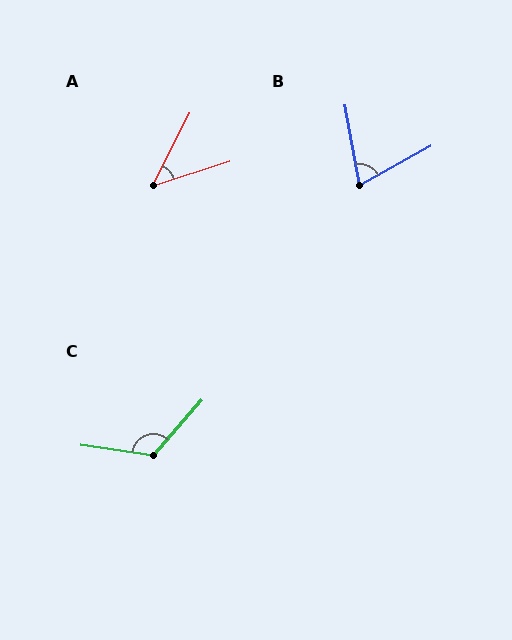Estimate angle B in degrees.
Approximately 71 degrees.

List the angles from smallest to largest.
A (45°), B (71°), C (123°).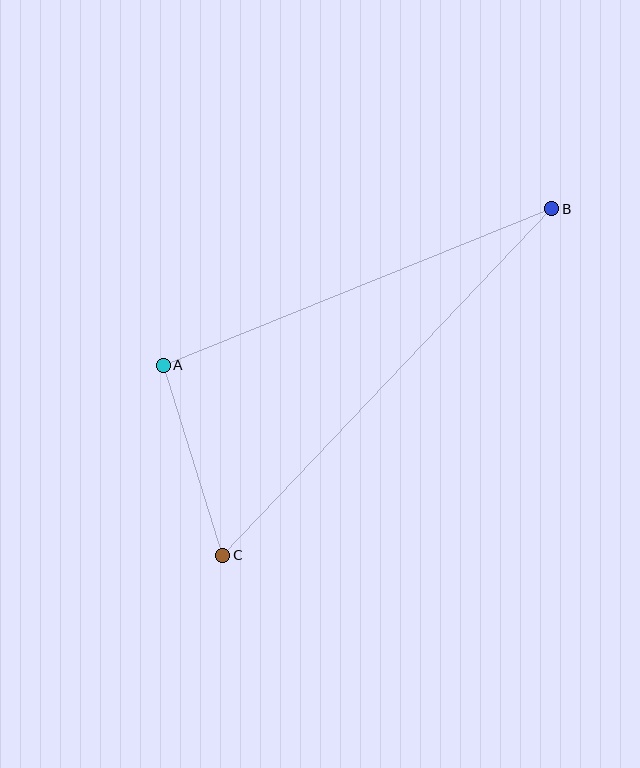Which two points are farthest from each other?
Points B and C are farthest from each other.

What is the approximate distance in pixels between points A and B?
The distance between A and B is approximately 419 pixels.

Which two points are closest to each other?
Points A and C are closest to each other.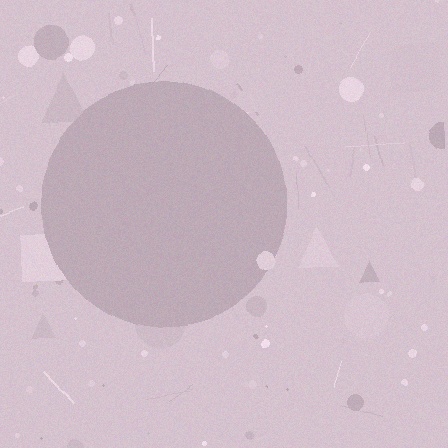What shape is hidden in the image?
A circle is hidden in the image.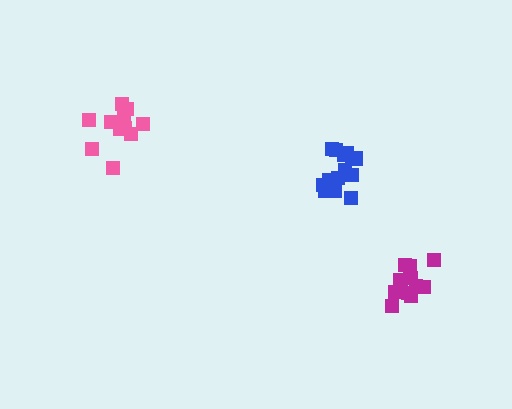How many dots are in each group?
Group 1: 12 dots, Group 2: 12 dots, Group 3: 14 dots (38 total).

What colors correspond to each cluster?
The clusters are colored: magenta, pink, blue.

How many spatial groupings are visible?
There are 3 spatial groupings.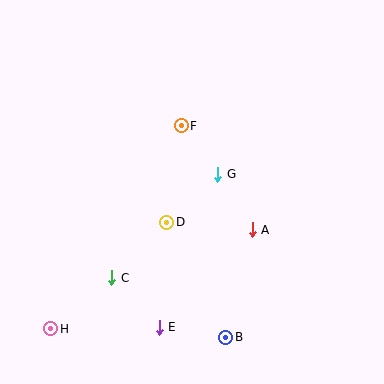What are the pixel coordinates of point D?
Point D is at (167, 222).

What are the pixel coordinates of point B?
Point B is at (226, 337).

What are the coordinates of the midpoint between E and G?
The midpoint between E and G is at (188, 251).